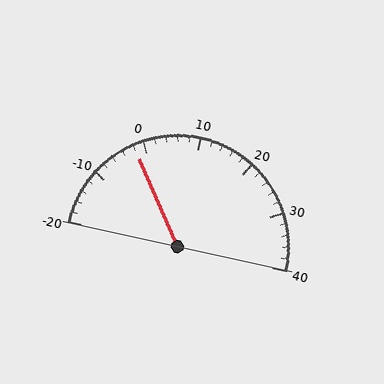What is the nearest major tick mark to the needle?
The nearest major tick mark is 0.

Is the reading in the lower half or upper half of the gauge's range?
The reading is in the lower half of the range (-20 to 40).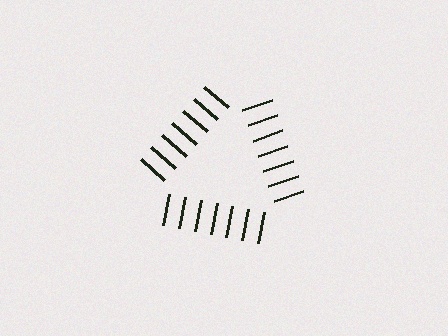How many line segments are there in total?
21 — 7 along each of the 3 edges.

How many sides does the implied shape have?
3 sides — the line-ends trace a triangle.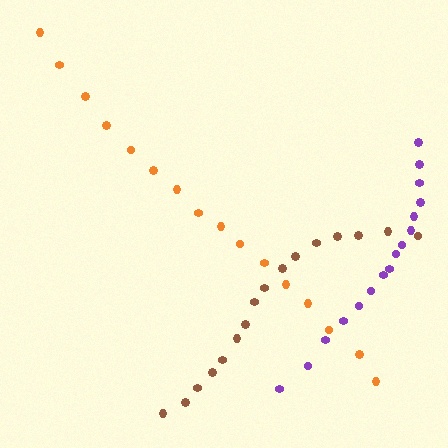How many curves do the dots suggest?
There are 3 distinct paths.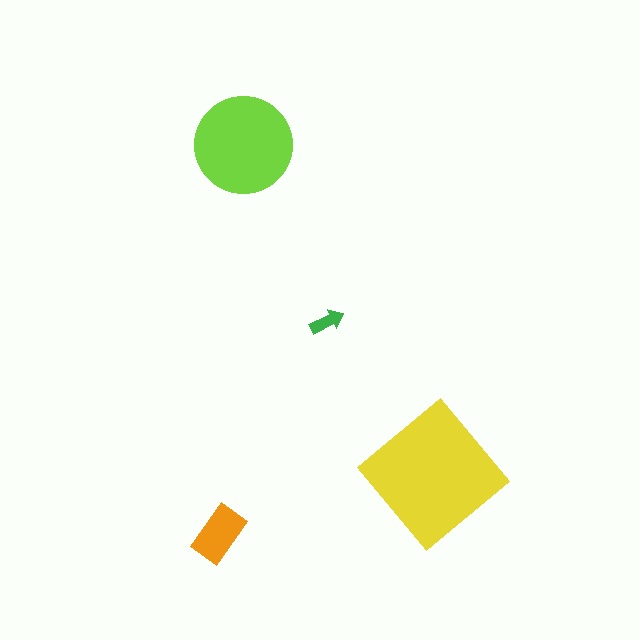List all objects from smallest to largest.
The green arrow, the orange rectangle, the lime circle, the yellow diamond.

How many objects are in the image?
There are 4 objects in the image.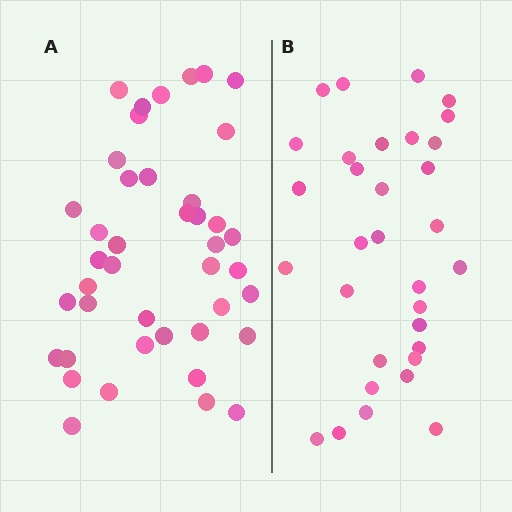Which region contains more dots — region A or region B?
Region A (the left region) has more dots.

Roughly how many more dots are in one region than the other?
Region A has roughly 10 or so more dots than region B.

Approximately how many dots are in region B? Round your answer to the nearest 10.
About 30 dots. (The exact count is 32, which rounds to 30.)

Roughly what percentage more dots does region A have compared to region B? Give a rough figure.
About 30% more.